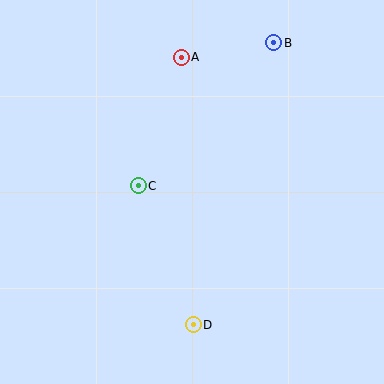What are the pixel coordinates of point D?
Point D is at (193, 325).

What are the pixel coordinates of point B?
Point B is at (274, 43).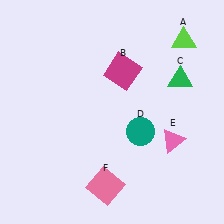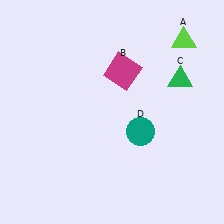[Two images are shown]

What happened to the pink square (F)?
The pink square (F) was removed in Image 2. It was in the bottom-left area of Image 1.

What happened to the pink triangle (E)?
The pink triangle (E) was removed in Image 2. It was in the bottom-right area of Image 1.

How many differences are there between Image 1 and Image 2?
There are 2 differences between the two images.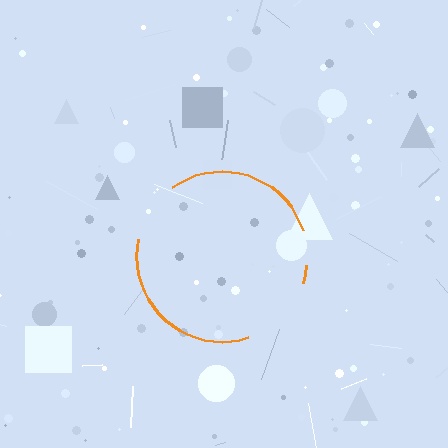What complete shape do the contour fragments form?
The contour fragments form a circle.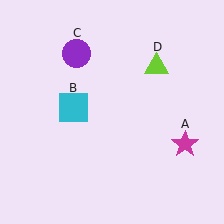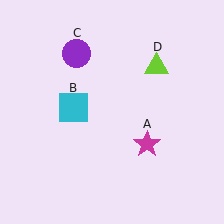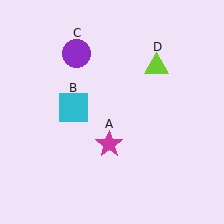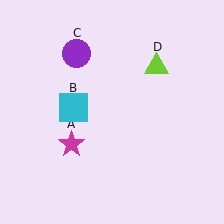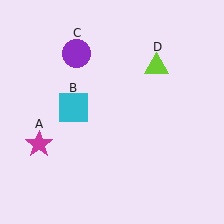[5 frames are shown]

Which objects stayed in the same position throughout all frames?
Cyan square (object B) and purple circle (object C) and lime triangle (object D) remained stationary.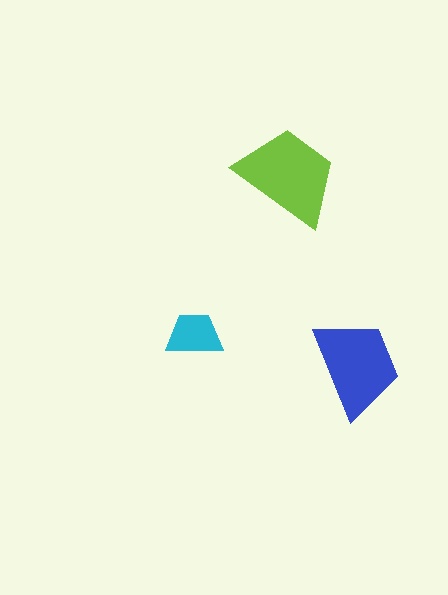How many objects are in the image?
There are 3 objects in the image.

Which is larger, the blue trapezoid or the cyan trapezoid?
The blue one.